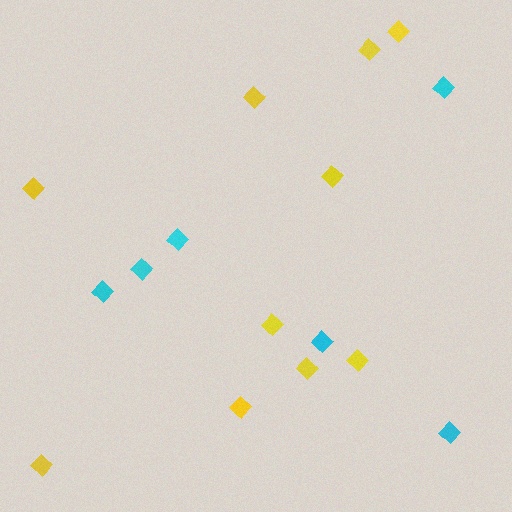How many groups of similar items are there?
There are 2 groups: one group of cyan diamonds (6) and one group of yellow diamonds (10).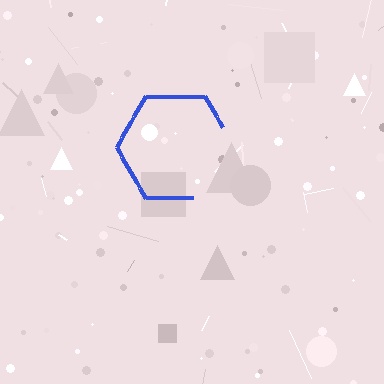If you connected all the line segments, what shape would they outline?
They would outline a hexagon.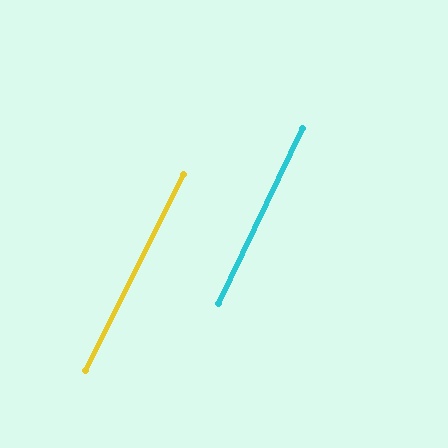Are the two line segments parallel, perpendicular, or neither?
Parallel — their directions differ by only 0.8°.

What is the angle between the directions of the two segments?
Approximately 1 degree.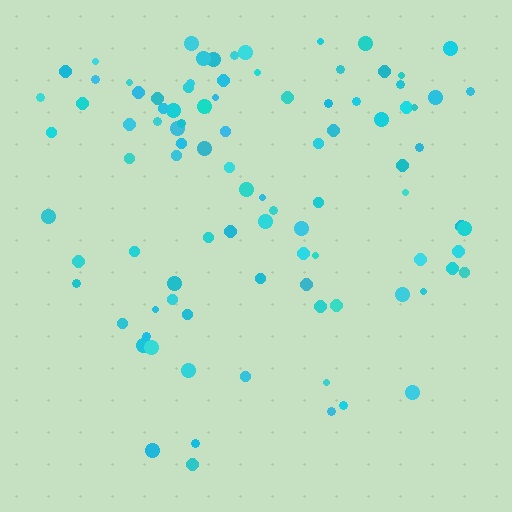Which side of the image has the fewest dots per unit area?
The bottom.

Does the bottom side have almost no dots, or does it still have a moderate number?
Still a moderate number, just noticeably fewer than the top.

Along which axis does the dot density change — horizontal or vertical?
Vertical.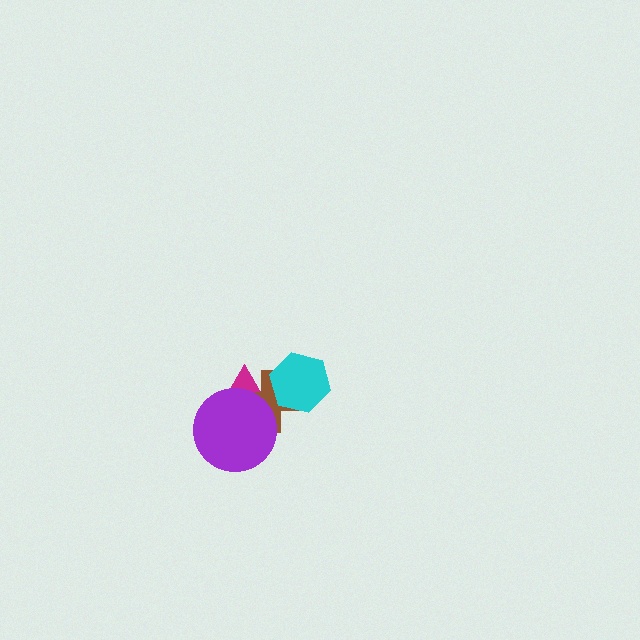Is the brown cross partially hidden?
Yes, it is partially covered by another shape.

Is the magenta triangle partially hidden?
Yes, it is partially covered by another shape.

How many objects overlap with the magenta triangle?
2 objects overlap with the magenta triangle.